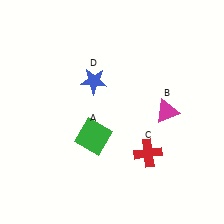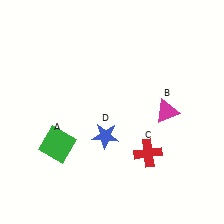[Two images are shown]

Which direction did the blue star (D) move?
The blue star (D) moved down.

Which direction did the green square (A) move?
The green square (A) moved left.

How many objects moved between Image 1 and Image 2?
2 objects moved between the two images.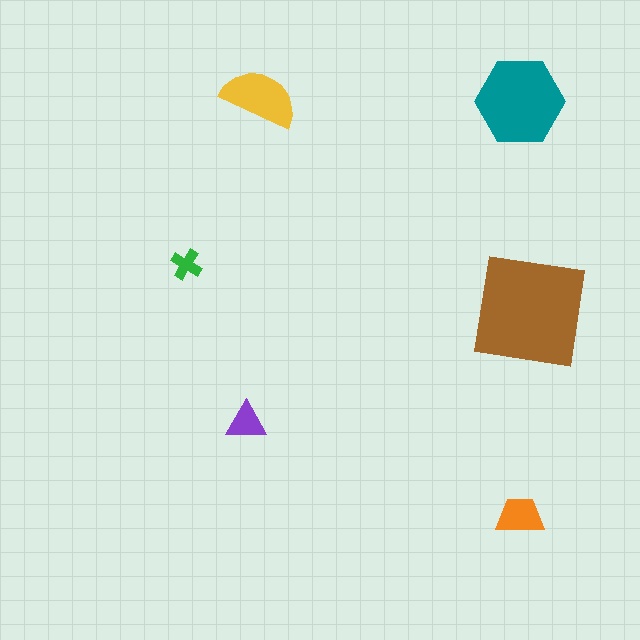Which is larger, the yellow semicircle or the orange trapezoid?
The yellow semicircle.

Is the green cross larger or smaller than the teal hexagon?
Smaller.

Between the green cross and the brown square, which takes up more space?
The brown square.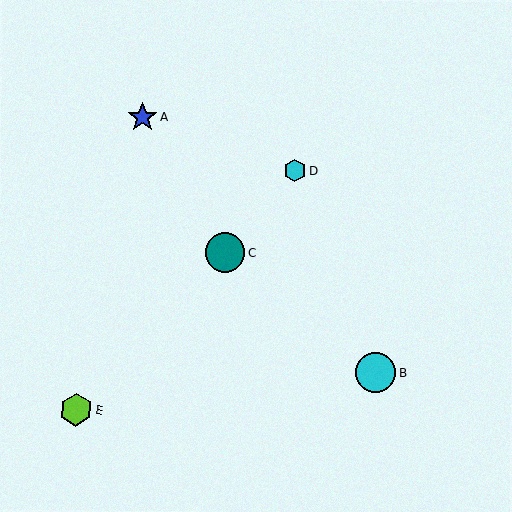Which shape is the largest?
The teal circle (labeled C) is the largest.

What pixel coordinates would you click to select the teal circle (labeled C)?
Click at (225, 253) to select the teal circle C.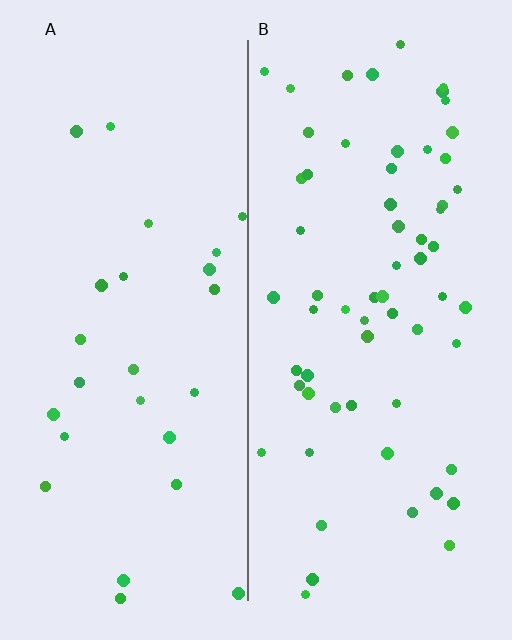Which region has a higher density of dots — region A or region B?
B (the right).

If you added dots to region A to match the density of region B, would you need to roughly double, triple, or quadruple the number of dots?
Approximately double.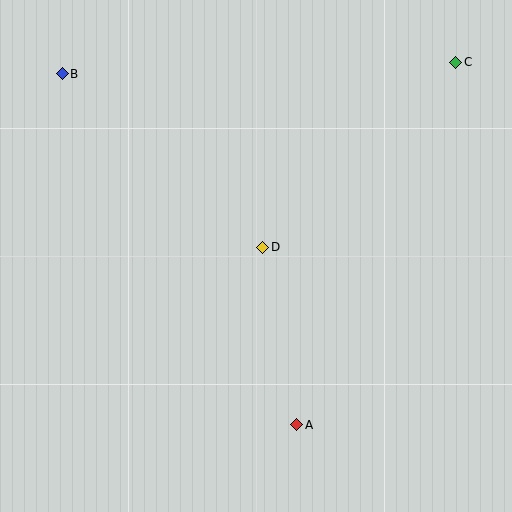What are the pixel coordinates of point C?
Point C is at (456, 62).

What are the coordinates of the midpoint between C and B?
The midpoint between C and B is at (259, 68).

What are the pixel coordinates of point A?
Point A is at (297, 425).